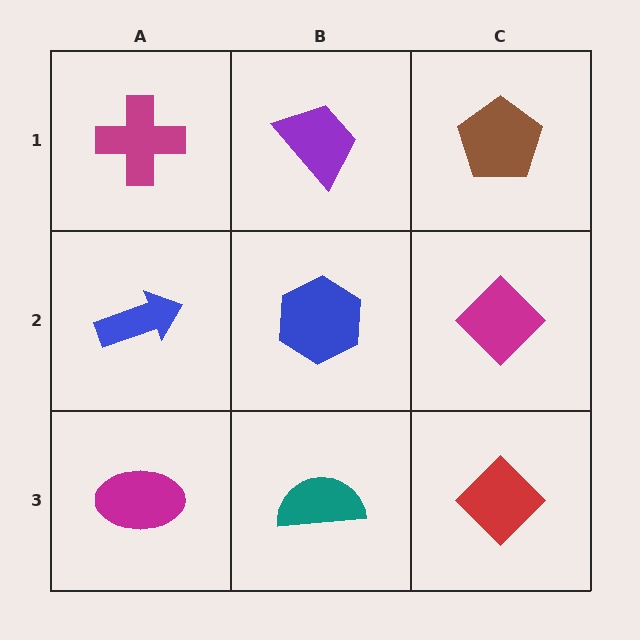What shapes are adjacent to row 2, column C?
A brown pentagon (row 1, column C), a red diamond (row 3, column C), a blue hexagon (row 2, column B).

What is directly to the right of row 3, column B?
A red diamond.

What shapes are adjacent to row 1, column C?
A magenta diamond (row 2, column C), a purple trapezoid (row 1, column B).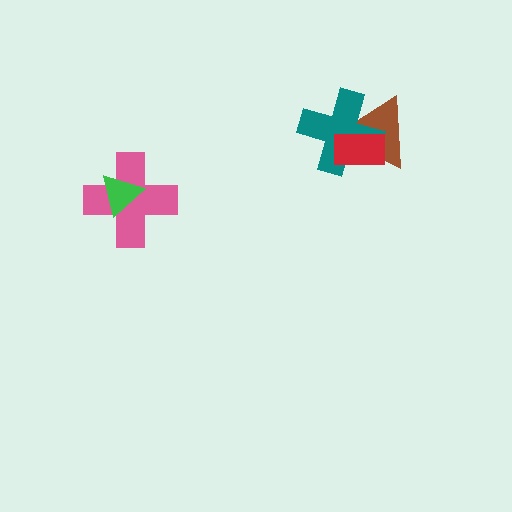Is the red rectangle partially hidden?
No, no other shape covers it.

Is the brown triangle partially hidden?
Yes, it is partially covered by another shape.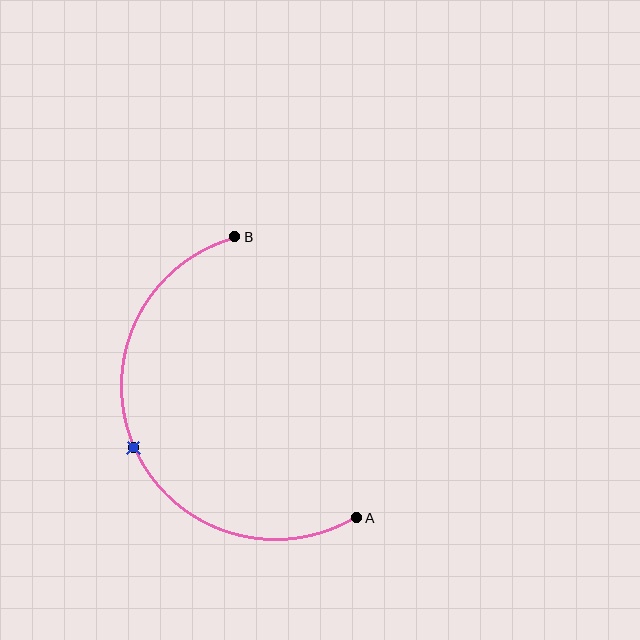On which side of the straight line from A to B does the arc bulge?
The arc bulges to the left of the straight line connecting A and B.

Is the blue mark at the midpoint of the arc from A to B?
Yes. The blue mark lies on the arc at equal arc-length from both A and B — it is the arc midpoint.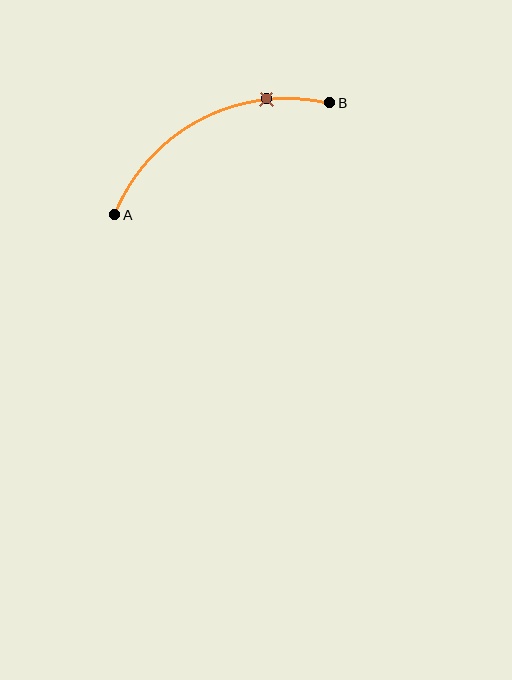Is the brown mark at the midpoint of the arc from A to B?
No. The brown mark lies on the arc but is closer to endpoint B. The arc midpoint would be at the point on the curve equidistant along the arc from both A and B.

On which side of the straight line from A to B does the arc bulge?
The arc bulges above the straight line connecting A and B.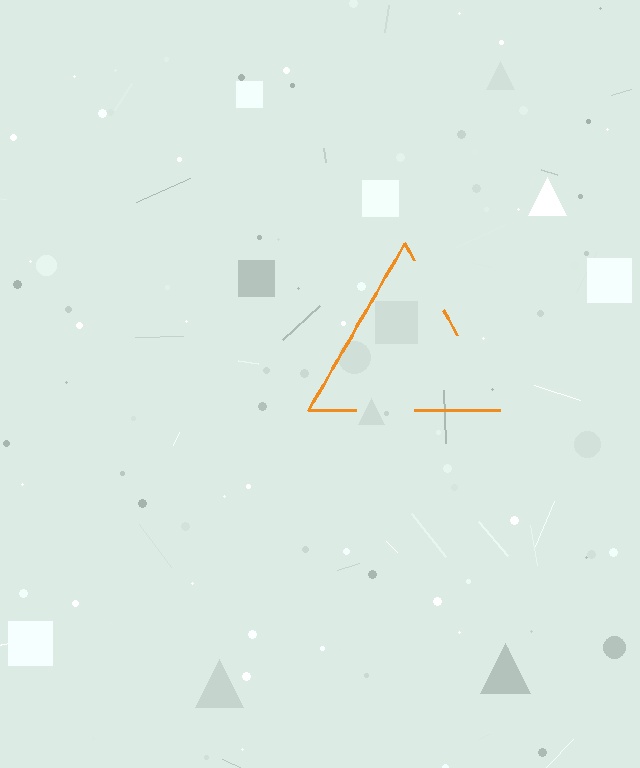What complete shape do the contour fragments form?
The contour fragments form a triangle.